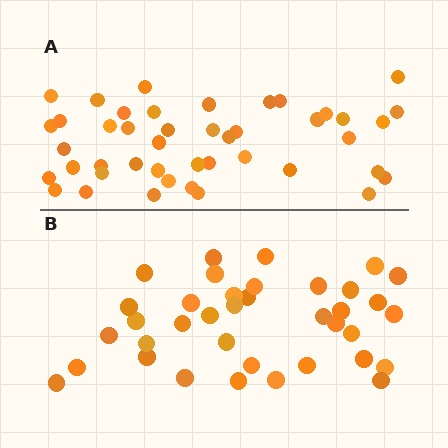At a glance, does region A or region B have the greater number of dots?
Region A (the top region) has more dots.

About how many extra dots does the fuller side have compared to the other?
Region A has roughly 8 or so more dots than region B.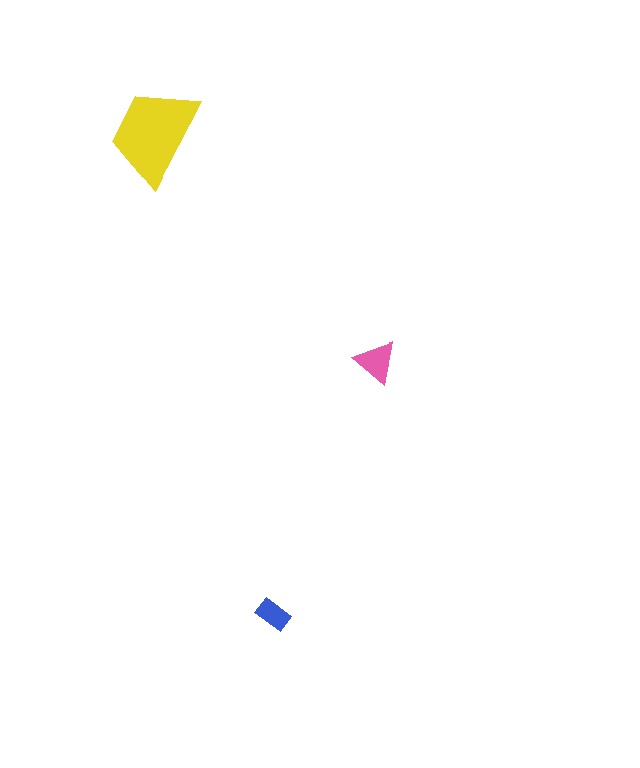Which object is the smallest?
The blue rectangle.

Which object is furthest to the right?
The pink triangle is rightmost.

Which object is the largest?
The yellow trapezoid.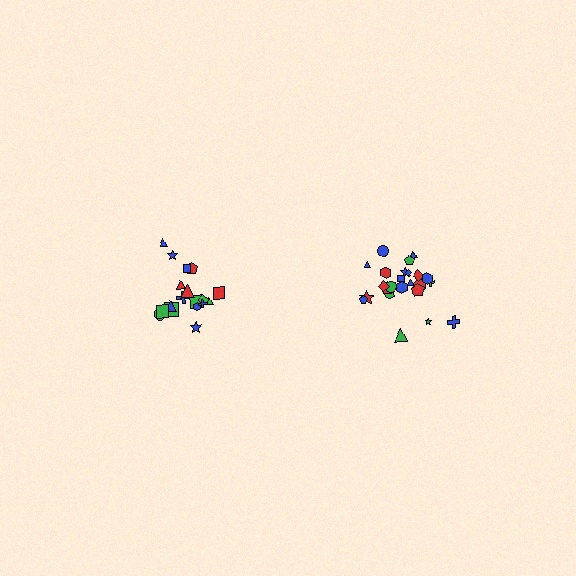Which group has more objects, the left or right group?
The right group.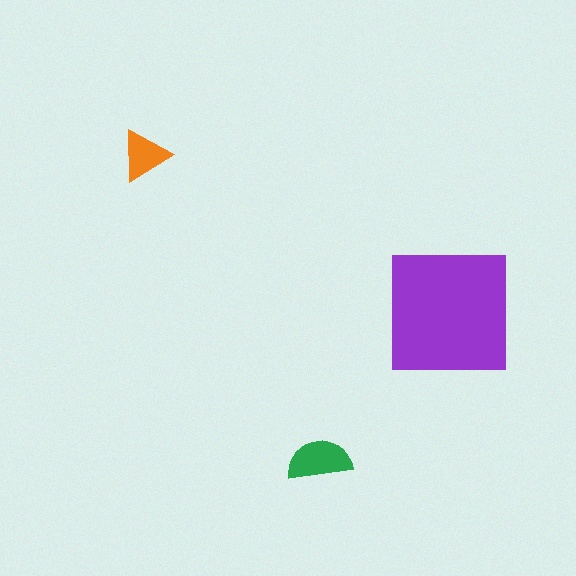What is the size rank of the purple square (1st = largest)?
1st.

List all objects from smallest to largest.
The orange triangle, the green semicircle, the purple square.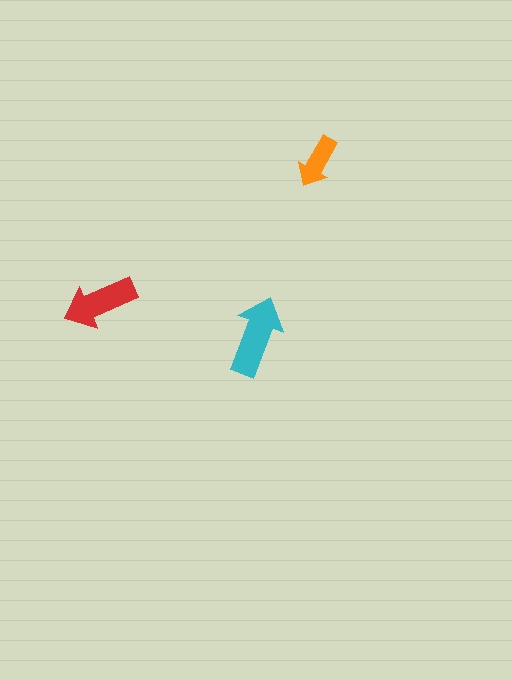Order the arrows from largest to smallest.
the cyan one, the red one, the orange one.